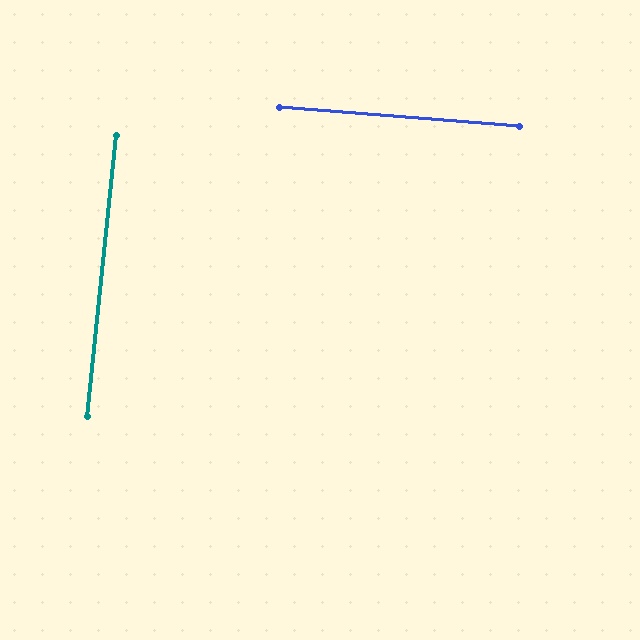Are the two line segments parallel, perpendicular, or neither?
Perpendicular — they meet at approximately 89°.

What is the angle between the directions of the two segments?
Approximately 89 degrees.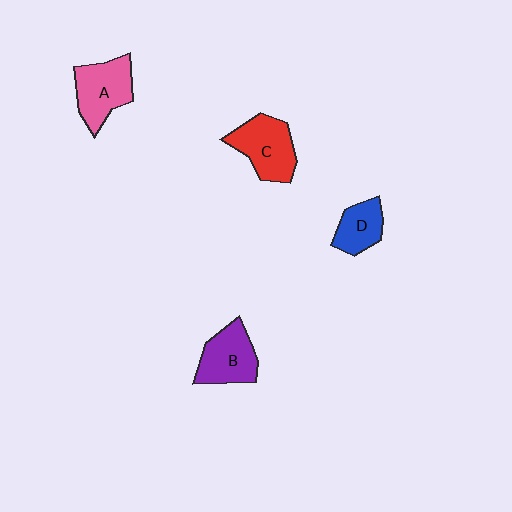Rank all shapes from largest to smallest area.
From largest to smallest: C (red), A (pink), B (purple), D (blue).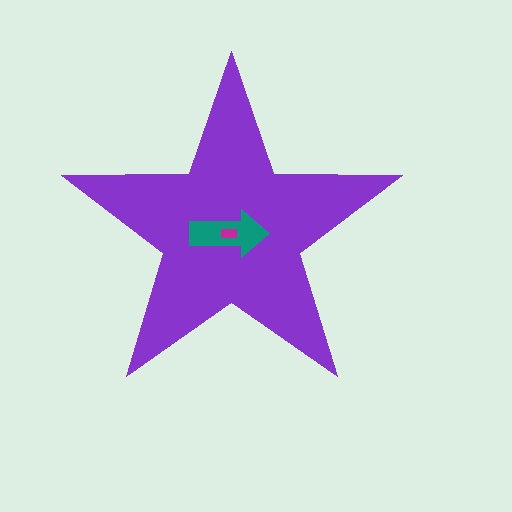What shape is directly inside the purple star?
The teal arrow.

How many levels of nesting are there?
3.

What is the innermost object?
The magenta rectangle.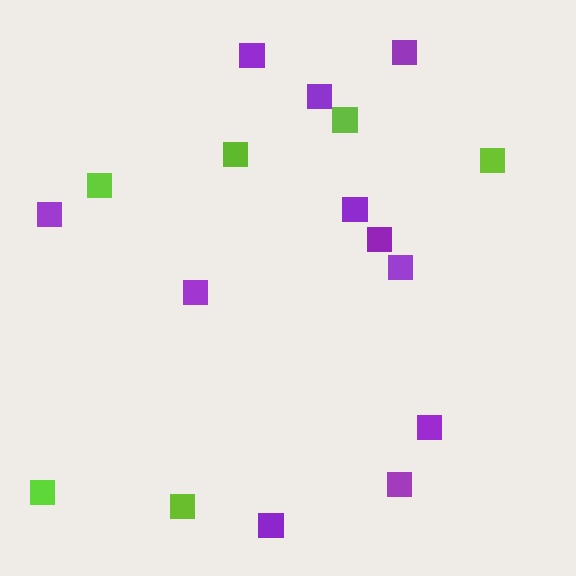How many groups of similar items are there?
There are 2 groups: one group of lime squares (6) and one group of purple squares (11).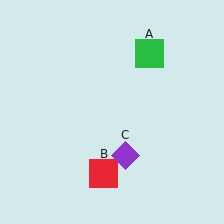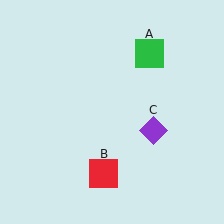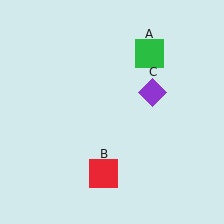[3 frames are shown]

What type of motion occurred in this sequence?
The purple diamond (object C) rotated counterclockwise around the center of the scene.